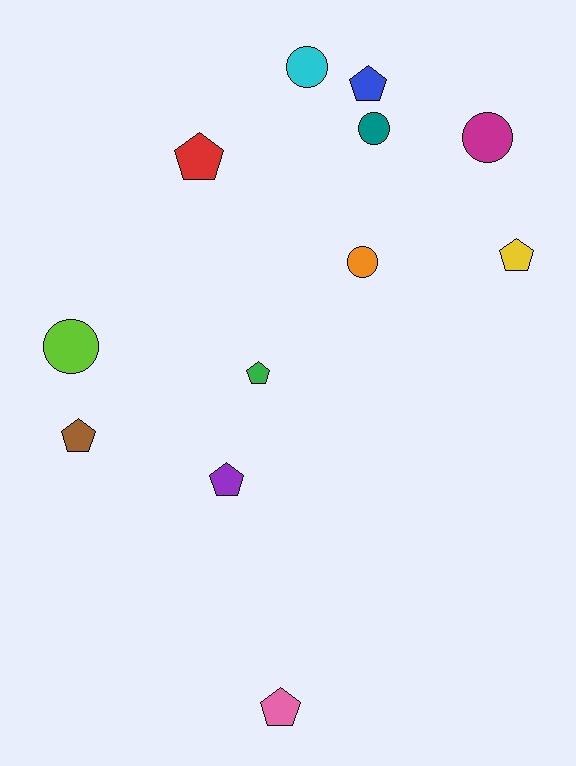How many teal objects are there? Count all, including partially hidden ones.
There is 1 teal object.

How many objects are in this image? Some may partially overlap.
There are 12 objects.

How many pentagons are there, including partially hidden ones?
There are 7 pentagons.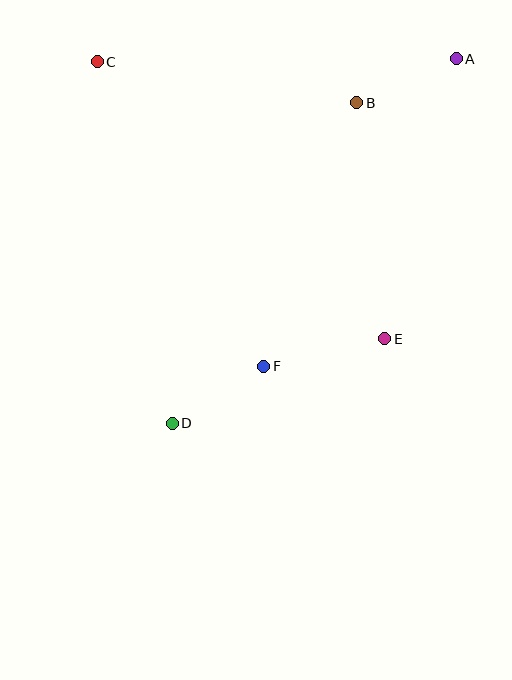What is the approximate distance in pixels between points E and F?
The distance between E and F is approximately 124 pixels.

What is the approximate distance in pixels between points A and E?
The distance between A and E is approximately 289 pixels.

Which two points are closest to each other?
Points D and F are closest to each other.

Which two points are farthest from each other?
Points A and D are farthest from each other.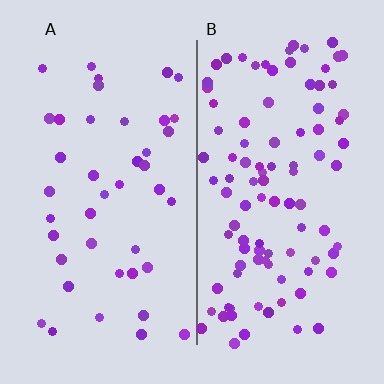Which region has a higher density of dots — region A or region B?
B (the right).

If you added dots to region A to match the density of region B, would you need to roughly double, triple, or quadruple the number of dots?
Approximately double.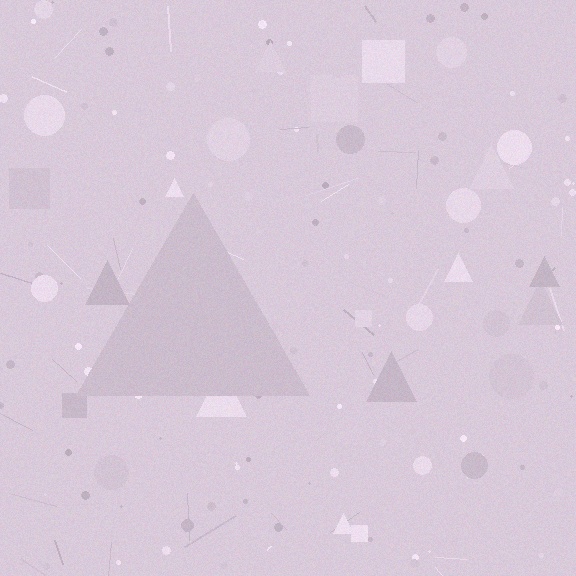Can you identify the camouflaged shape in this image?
The camouflaged shape is a triangle.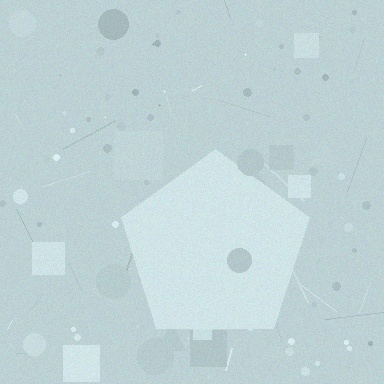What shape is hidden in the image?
A pentagon is hidden in the image.